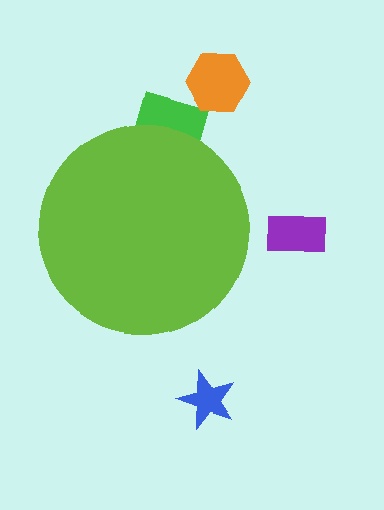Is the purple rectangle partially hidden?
No, the purple rectangle is fully visible.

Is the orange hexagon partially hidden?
No, the orange hexagon is fully visible.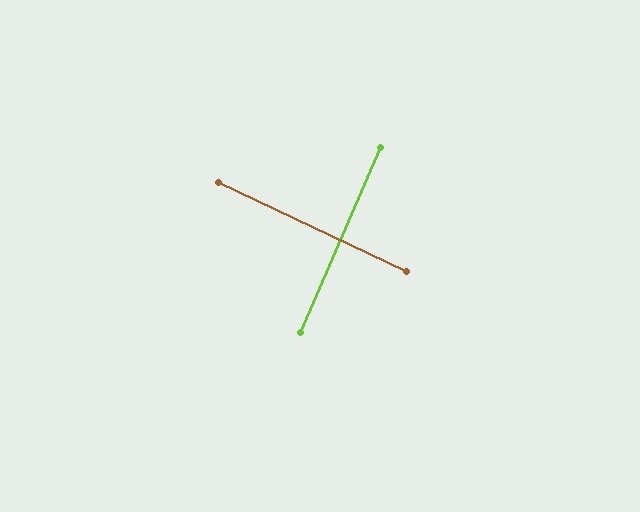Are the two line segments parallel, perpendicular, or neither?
Perpendicular — they meet at approximately 88°.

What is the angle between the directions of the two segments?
Approximately 88 degrees.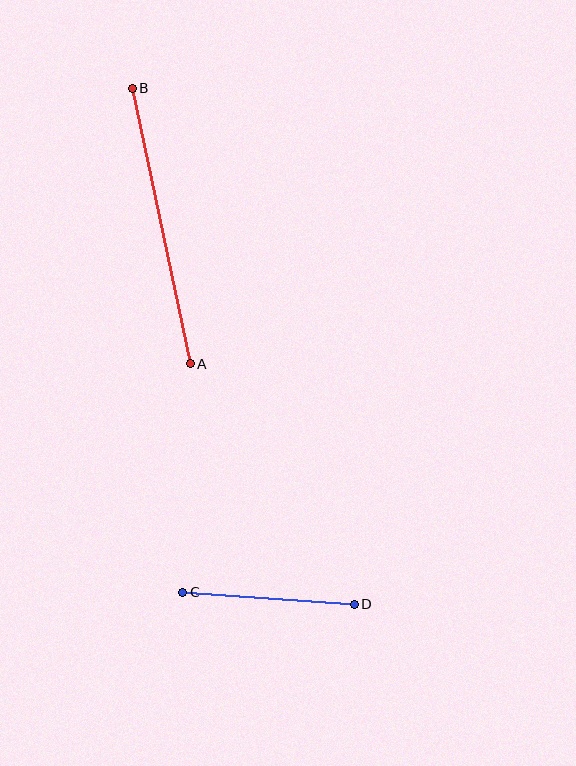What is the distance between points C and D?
The distance is approximately 172 pixels.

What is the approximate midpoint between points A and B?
The midpoint is at approximately (161, 226) pixels.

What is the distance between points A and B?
The distance is approximately 282 pixels.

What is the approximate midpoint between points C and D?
The midpoint is at approximately (269, 598) pixels.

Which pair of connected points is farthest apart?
Points A and B are farthest apart.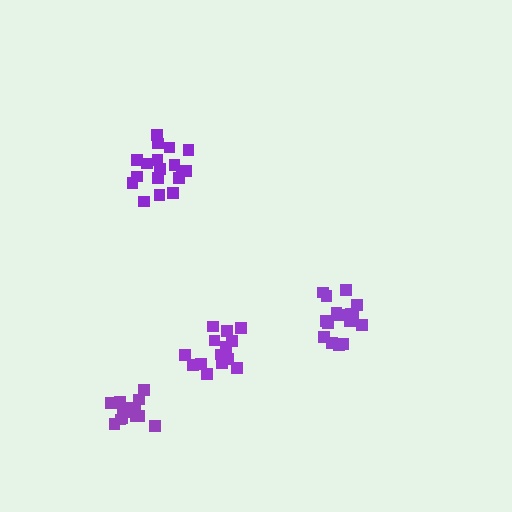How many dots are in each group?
Group 1: 17 dots, Group 2: 14 dots, Group 3: 14 dots, Group 4: 18 dots (63 total).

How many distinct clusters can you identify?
There are 4 distinct clusters.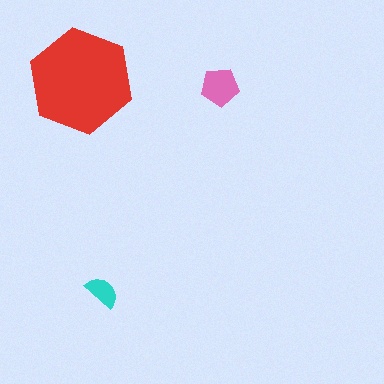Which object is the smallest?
The cyan semicircle.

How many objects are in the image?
There are 3 objects in the image.